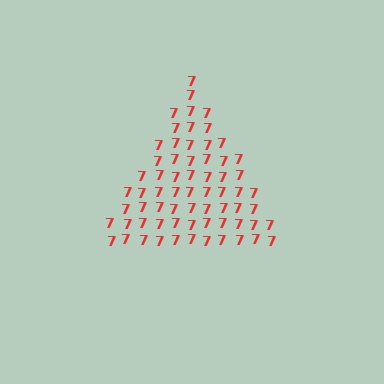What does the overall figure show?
The overall figure shows a triangle.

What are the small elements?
The small elements are digit 7's.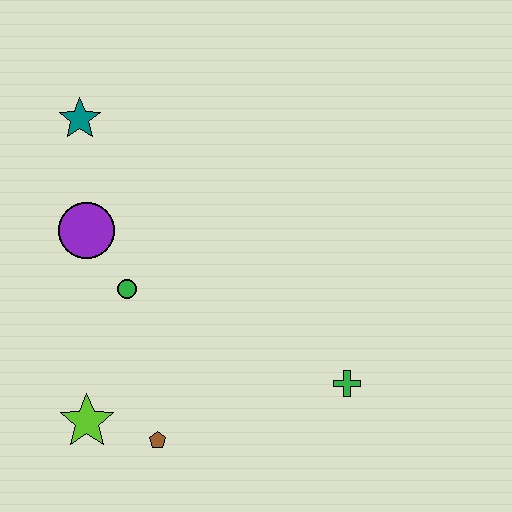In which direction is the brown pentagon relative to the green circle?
The brown pentagon is below the green circle.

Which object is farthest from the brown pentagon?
The teal star is farthest from the brown pentagon.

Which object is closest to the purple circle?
The green circle is closest to the purple circle.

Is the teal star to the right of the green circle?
No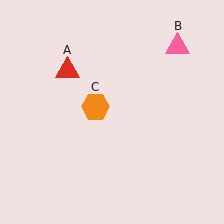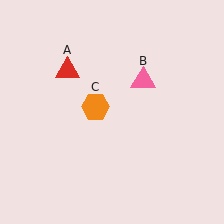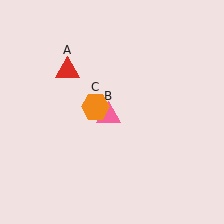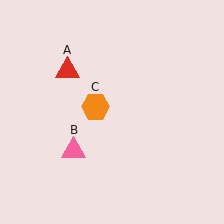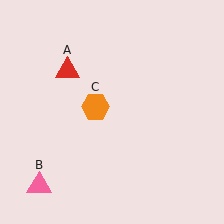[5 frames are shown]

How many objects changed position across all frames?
1 object changed position: pink triangle (object B).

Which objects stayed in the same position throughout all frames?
Red triangle (object A) and orange hexagon (object C) remained stationary.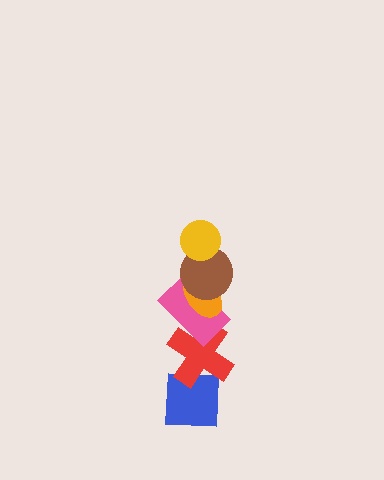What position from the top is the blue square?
The blue square is 6th from the top.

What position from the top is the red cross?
The red cross is 5th from the top.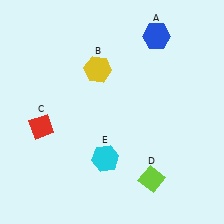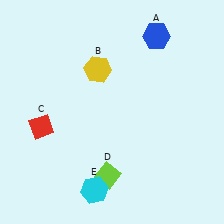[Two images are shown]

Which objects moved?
The objects that moved are: the lime diamond (D), the cyan hexagon (E).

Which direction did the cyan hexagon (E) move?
The cyan hexagon (E) moved down.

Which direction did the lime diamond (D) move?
The lime diamond (D) moved left.